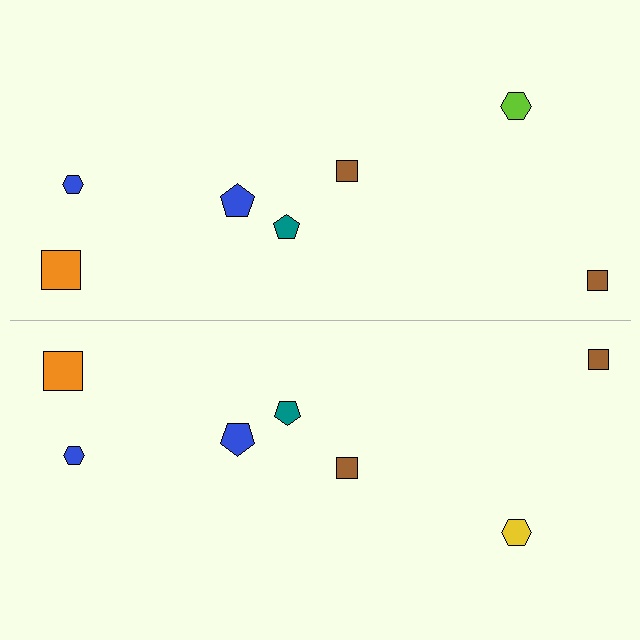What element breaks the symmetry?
The yellow hexagon on the bottom side breaks the symmetry — its mirror counterpart is lime.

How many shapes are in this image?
There are 14 shapes in this image.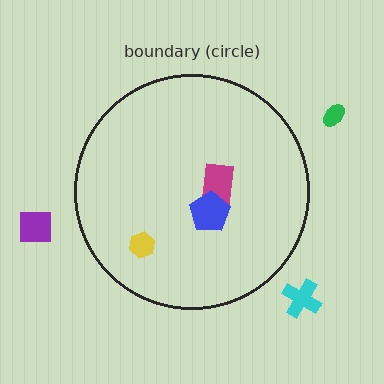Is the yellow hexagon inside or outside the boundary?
Inside.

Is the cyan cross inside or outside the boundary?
Outside.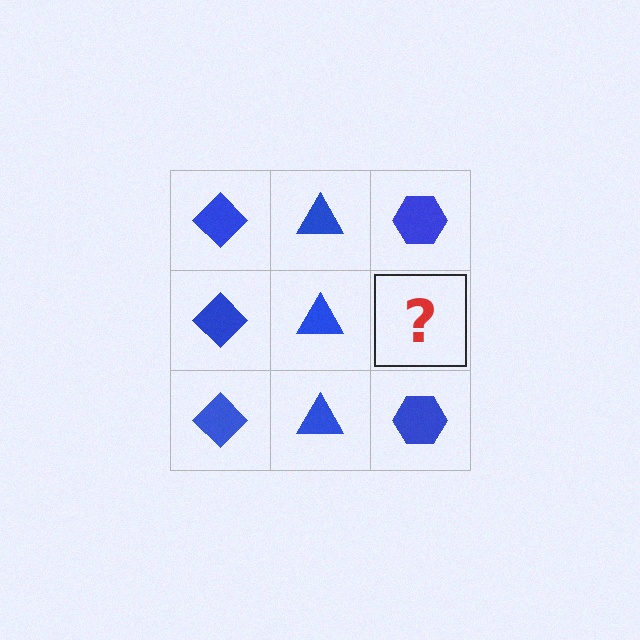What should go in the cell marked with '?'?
The missing cell should contain a blue hexagon.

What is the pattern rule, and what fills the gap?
The rule is that each column has a consistent shape. The gap should be filled with a blue hexagon.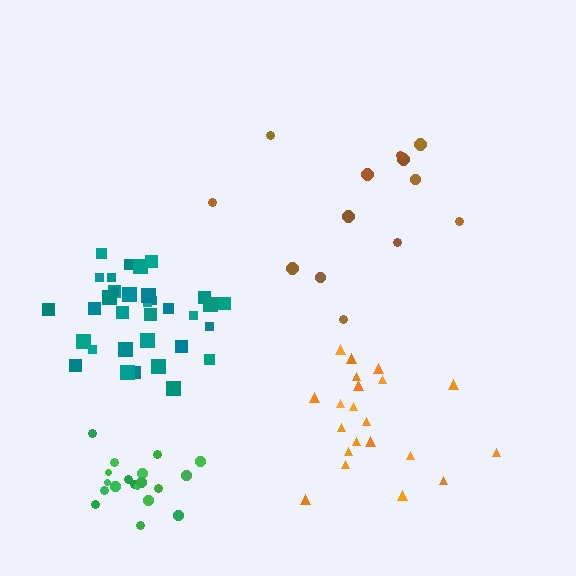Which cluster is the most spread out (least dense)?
Brown.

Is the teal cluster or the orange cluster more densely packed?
Teal.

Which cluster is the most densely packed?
Green.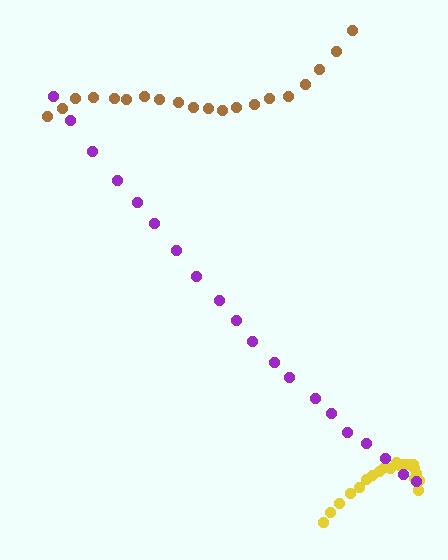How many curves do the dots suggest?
There are 3 distinct paths.